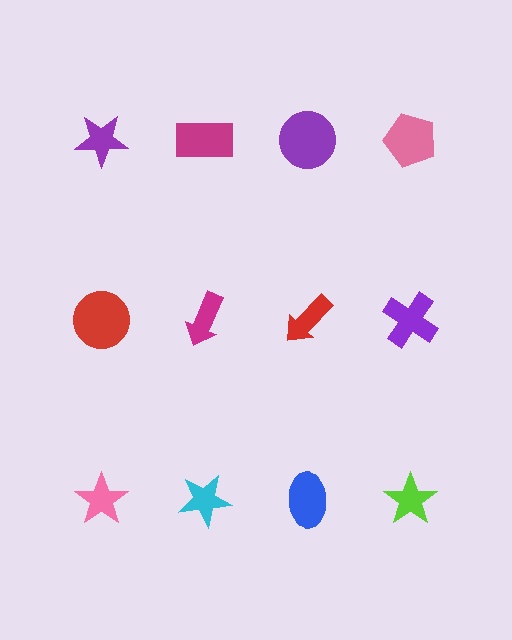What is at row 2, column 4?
A purple cross.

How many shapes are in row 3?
4 shapes.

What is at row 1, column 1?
A purple star.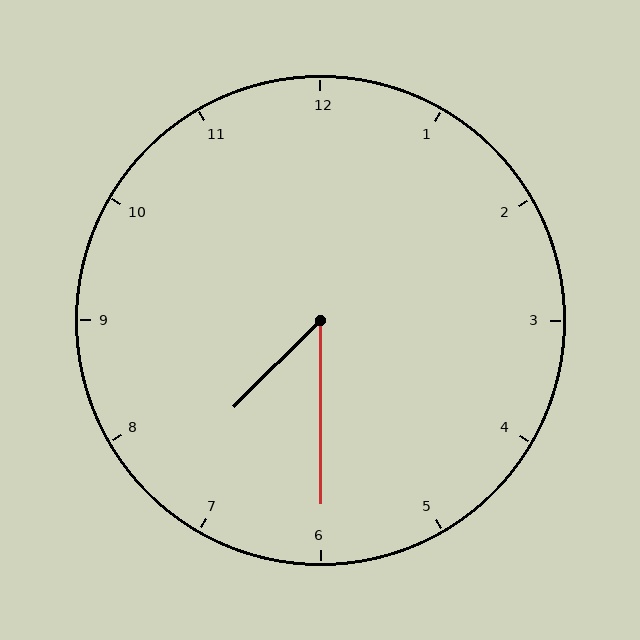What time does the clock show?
7:30.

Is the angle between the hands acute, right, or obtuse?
It is acute.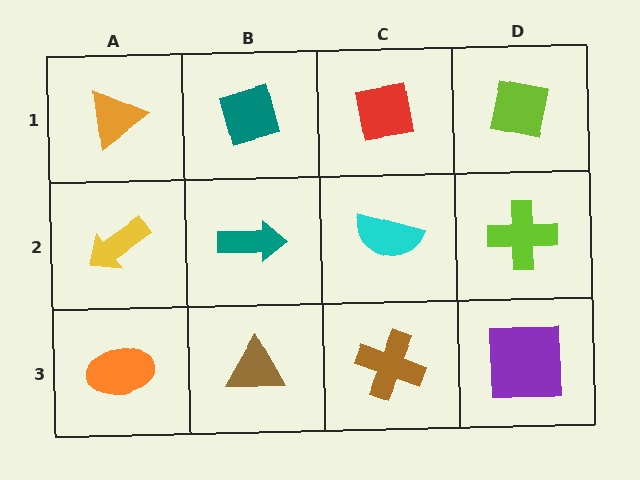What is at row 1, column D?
A lime square.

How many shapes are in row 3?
4 shapes.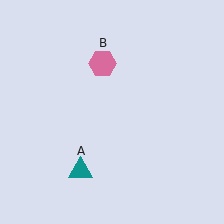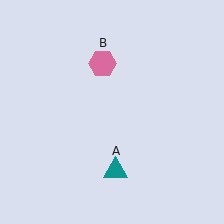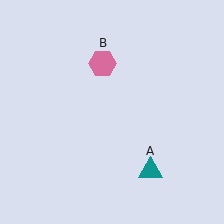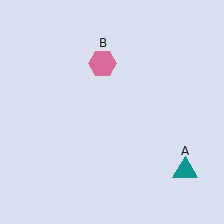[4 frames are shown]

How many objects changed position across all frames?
1 object changed position: teal triangle (object A).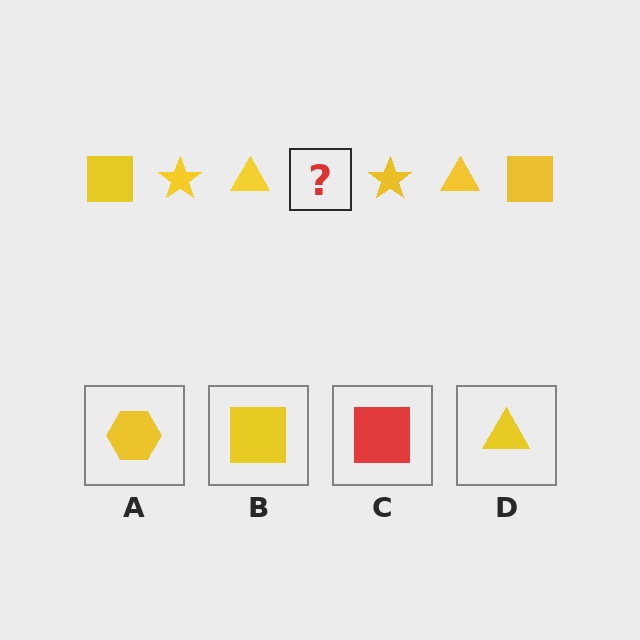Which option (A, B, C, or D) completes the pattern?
B.